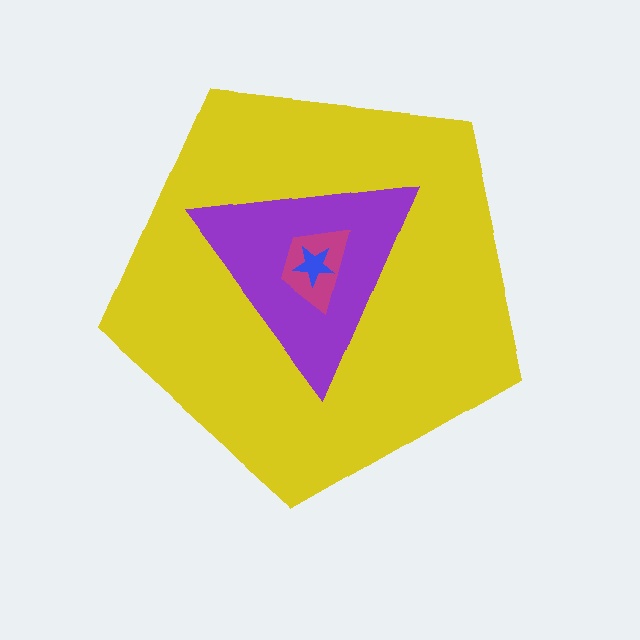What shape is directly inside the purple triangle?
The magenta trapezoid.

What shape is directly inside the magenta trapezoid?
The blue star.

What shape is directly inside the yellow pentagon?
The purple triangle.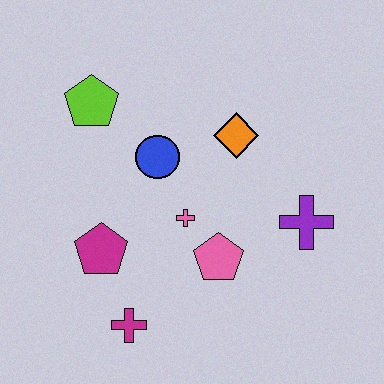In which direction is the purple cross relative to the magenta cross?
The purple cross is to the right of the magenta cross.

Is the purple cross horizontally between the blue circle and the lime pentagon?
No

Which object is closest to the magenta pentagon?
The magenta cross is closest to the magenta pentagon.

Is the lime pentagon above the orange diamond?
Yes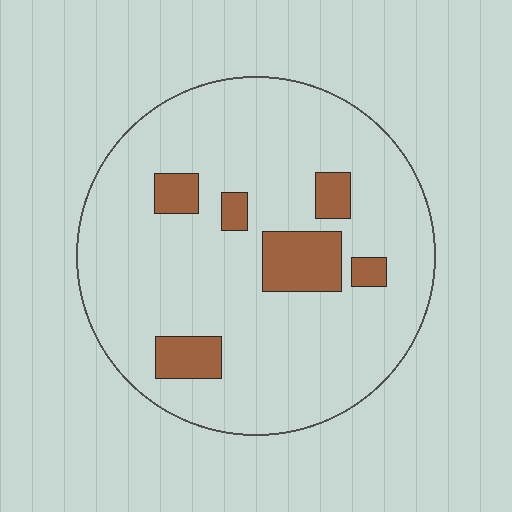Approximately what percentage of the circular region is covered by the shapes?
Approximately 15%.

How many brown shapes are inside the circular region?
6.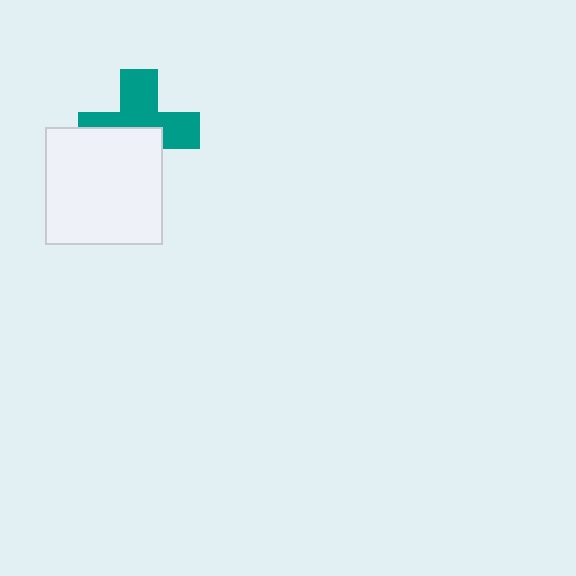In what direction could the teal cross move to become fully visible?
The teal cross could move up. That would shift it out from behind the white square entirely.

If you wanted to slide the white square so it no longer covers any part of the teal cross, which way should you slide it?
Slide it down — that is the most direct way to separate the two shapes.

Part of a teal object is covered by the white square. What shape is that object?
It is a cross.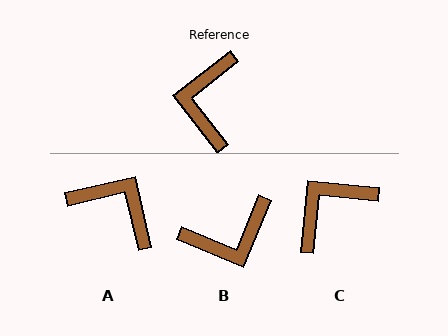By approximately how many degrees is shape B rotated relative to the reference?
Approximately 119 degrees counter-clockwise.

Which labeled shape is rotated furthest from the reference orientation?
B, about 119 degrees away.